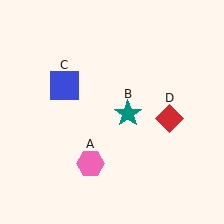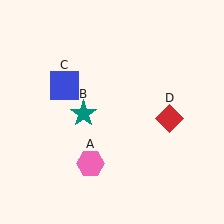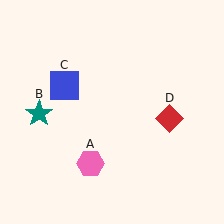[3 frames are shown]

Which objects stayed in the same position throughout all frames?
Pink hexagon (object A) and blue square (object C) and red diamond (object D) remained stationary.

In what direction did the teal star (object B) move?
The teal star (object B) moved left.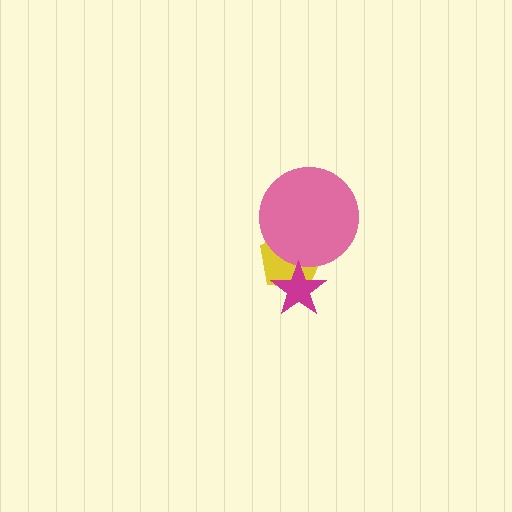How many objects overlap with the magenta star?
1 object overlaps with the magenta star.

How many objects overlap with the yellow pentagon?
2 objects overlap with the yellow pentagon.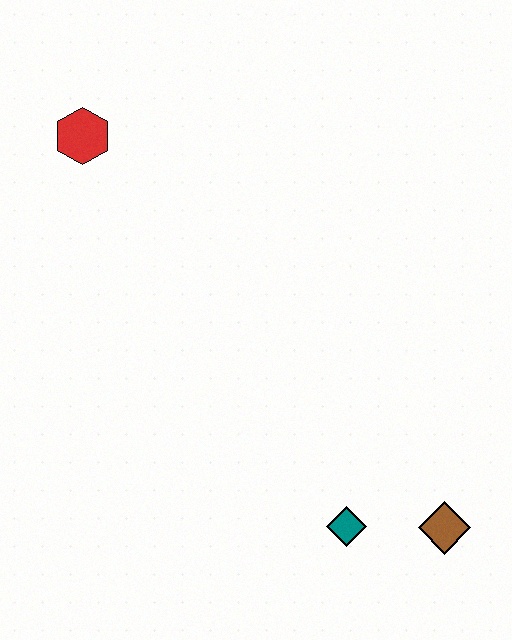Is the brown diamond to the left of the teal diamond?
No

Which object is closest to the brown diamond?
The teal diamond is closest to the brown diamond.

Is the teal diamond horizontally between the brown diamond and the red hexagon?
Yes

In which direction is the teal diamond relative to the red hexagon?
The teal diamond is below the red hexagon.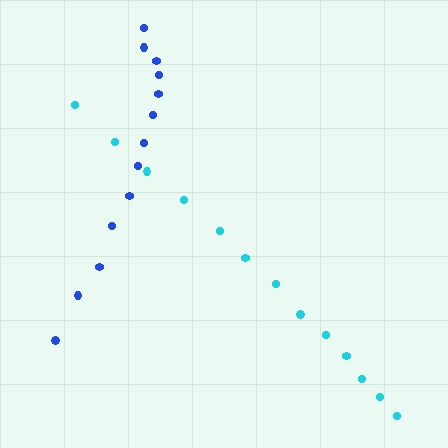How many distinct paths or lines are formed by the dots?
There are 2 distinct paths.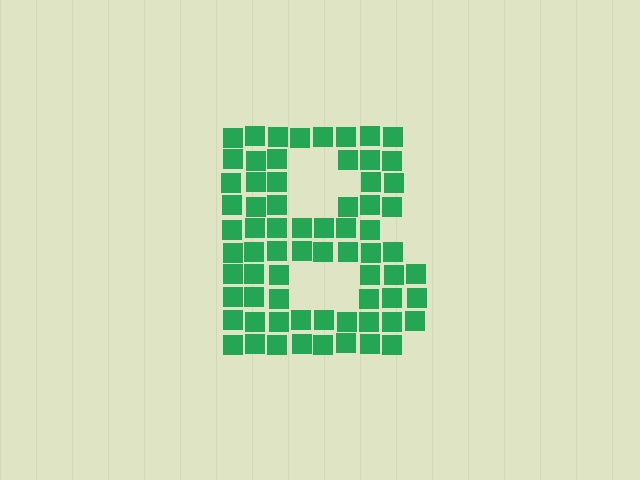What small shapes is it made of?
It is made of small squares.